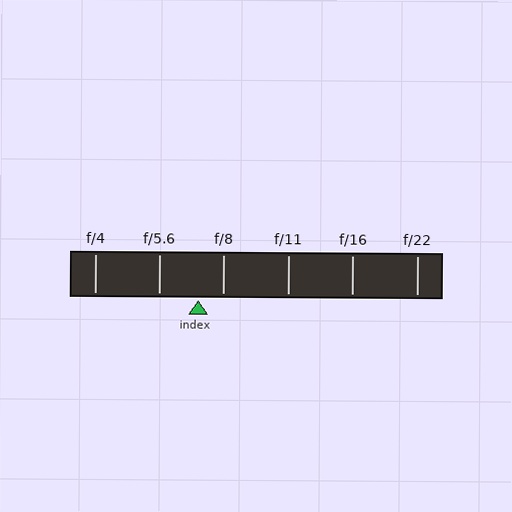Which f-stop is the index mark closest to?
The index mark is closest to f/8.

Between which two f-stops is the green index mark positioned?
The index mark is between f/5.6 and f/8.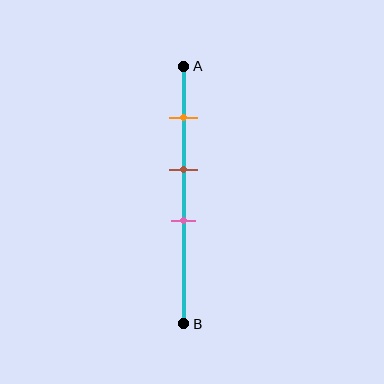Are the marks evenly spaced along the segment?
Yes, the marks are approximately evenly spaced.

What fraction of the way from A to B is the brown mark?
The brown mark is approximately 40% (0.4) of the way from A to B.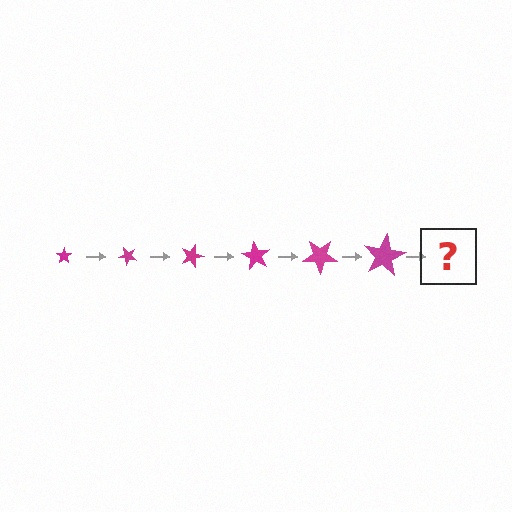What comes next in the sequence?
The next element should be a star, larger than the previous one and rotated 270 degrees from the start.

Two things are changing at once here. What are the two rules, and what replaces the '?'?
The two rules are that the star grows larger each step and it rotates 45 degrees each step. The '?' should be a star, larger than the previous one and rotated 270 degrees from the start.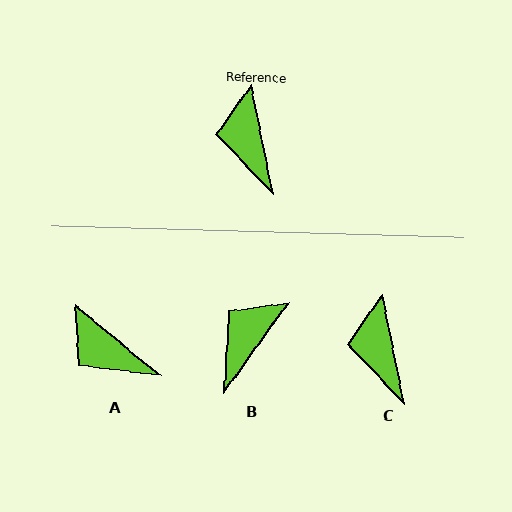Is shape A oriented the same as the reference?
No, it is off by about 39 degrees.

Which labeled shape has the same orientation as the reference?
C.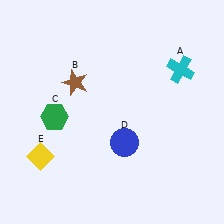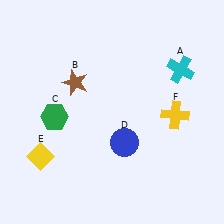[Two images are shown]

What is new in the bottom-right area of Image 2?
A yellow cross (F) was added in the bottom-right area of Image 2.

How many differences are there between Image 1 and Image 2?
There is 1 difference between the two images.